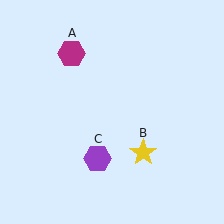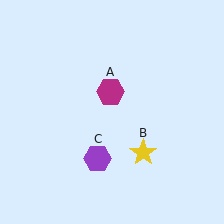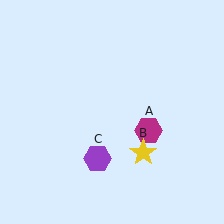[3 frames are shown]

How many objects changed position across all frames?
1 object changed position: magenta hexagon (object A).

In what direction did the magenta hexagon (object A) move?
The magenta hexagon (object A) moved down and to the right.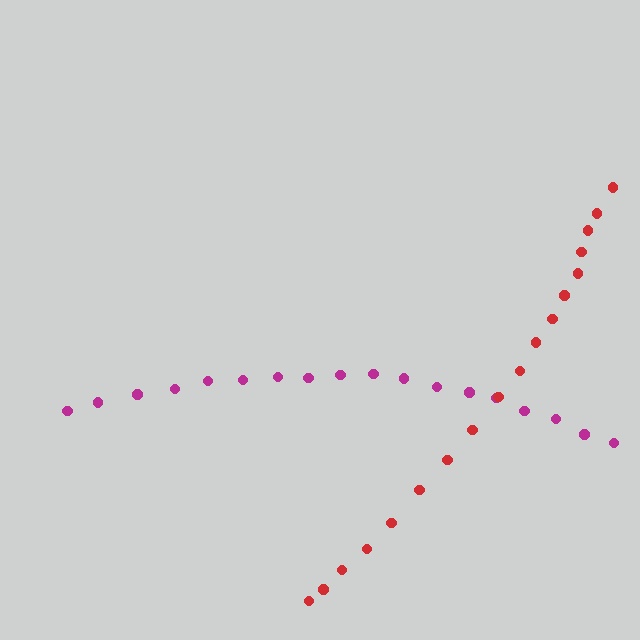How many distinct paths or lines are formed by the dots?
There are 2 distinct paths.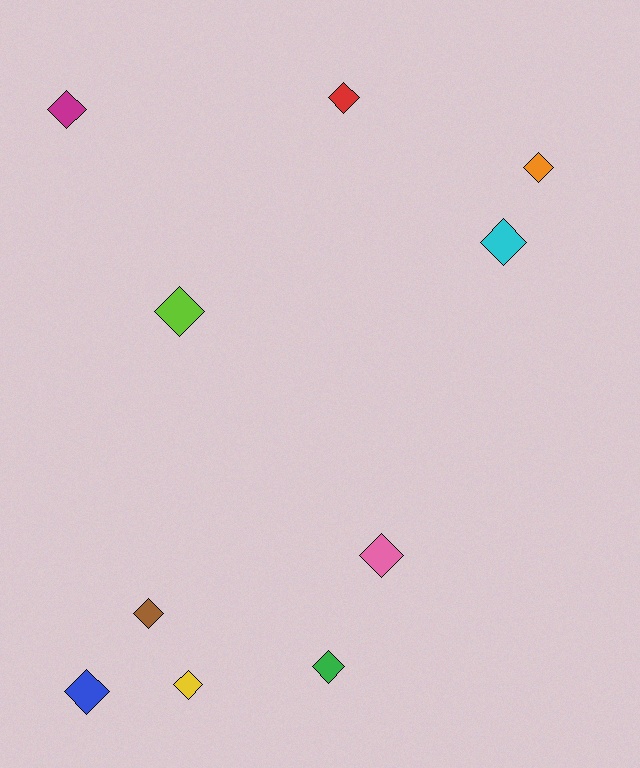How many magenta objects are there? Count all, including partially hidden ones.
There is 1 magenta object.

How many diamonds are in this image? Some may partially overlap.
There are 10 diamonds.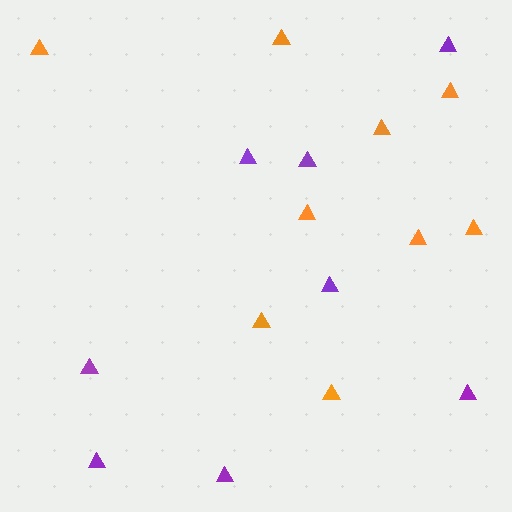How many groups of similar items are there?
There are 2 groups: one group of orange triangles (9) and one group of purple triangles (8).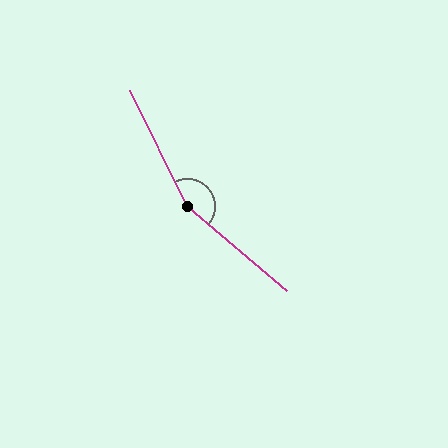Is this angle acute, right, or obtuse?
It is obtuse.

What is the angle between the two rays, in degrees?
Approximately 156 degrees.